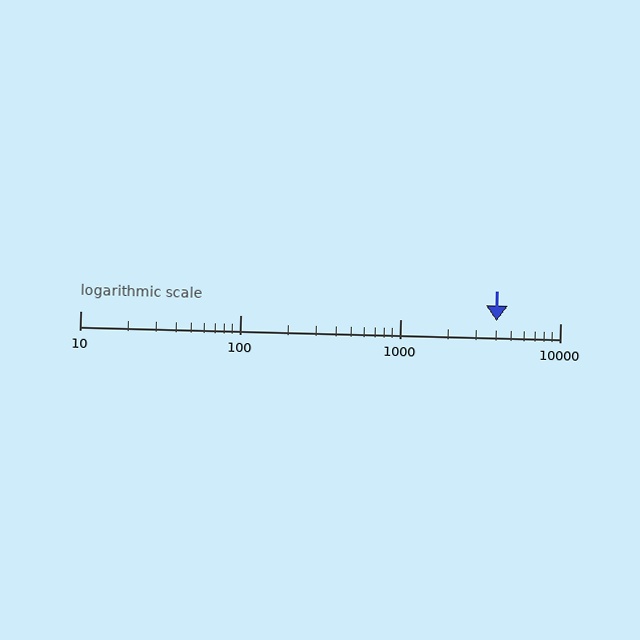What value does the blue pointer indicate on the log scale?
The pointer indicates approximately 4000.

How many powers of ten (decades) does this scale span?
The scale spans 3 decades, from 10 to 10000.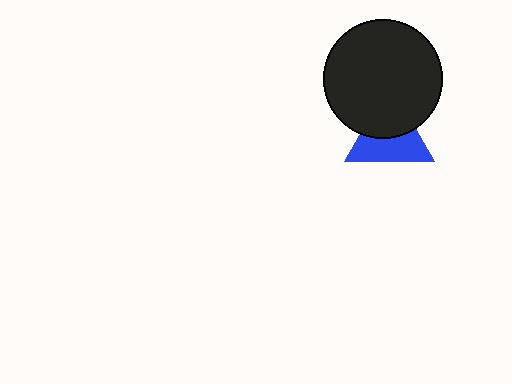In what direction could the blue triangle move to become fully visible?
The blue triangle could move down. That would shift it out from behind the black circle entirely.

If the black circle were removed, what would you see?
You would see the complete blue triangle.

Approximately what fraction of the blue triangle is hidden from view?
Roughly 46% of the blue triangle is hidden behind the black circle.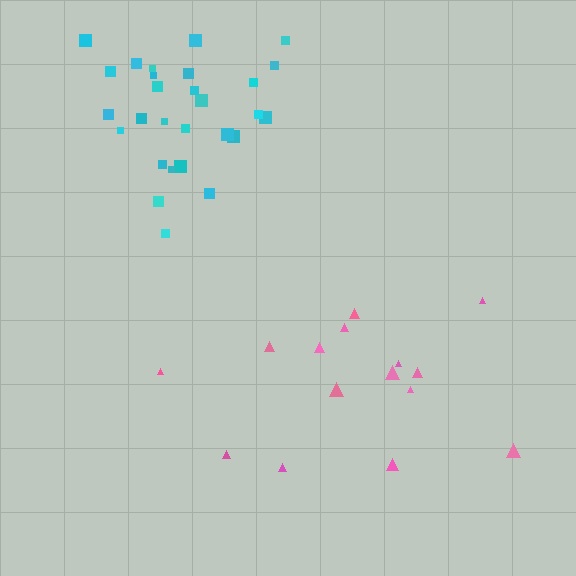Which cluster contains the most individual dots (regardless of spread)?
Cyan (28).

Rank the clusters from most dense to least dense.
cyan, pink.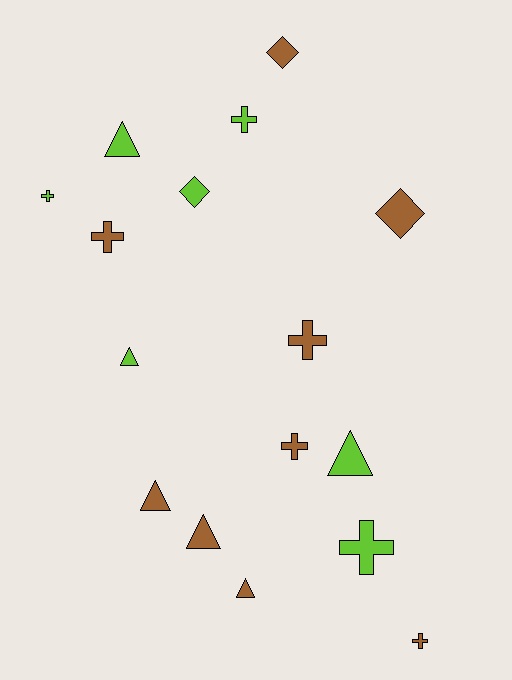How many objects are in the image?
There are 16 objects.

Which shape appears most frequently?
Cross, with 7 objects.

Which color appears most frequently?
Brown, with 9 objects.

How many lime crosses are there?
There are 3 lime crosses.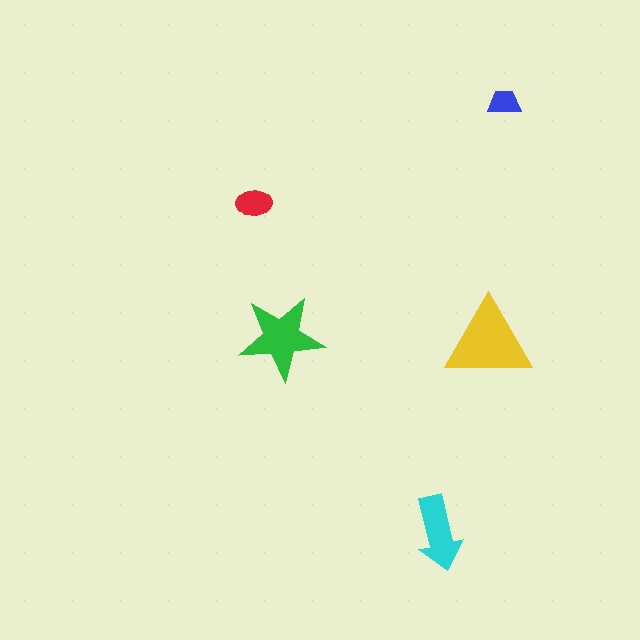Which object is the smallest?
The blue trapezoid.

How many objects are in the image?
There are 5 objects in the image.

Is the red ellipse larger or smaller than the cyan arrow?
Smaller.